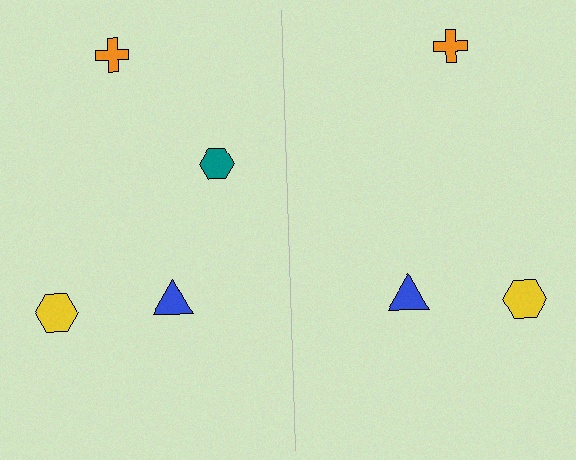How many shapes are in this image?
There are 7 shapes in this image.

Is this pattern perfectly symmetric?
No, the pattern is not perfectly symmetric. A teal hexagon is missing from the right side.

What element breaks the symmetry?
A teal hexagon is missing from the right side.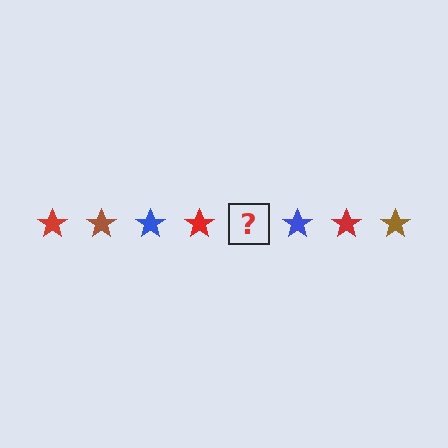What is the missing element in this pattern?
The missing element is a brown star.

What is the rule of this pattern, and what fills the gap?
The rule is that the pattern cycles through red, brown, blue stars. The gap should be filled with a brown star.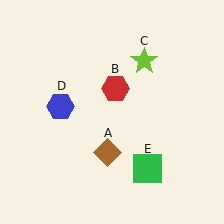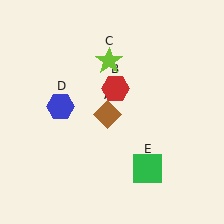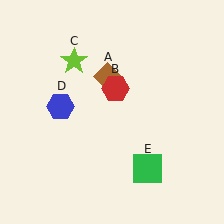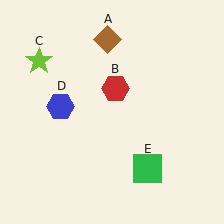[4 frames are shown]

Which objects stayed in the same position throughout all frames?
Red hexagon (object B) and blue hexagon (object D) and green square (object E) remained stationary.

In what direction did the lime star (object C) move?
The lime star (object C) moved left.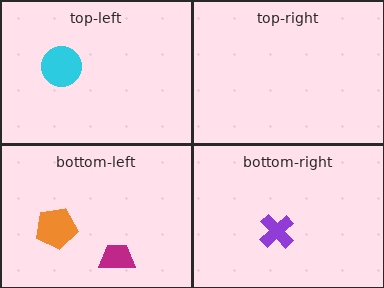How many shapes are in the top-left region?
1.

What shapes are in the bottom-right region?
The purple cross.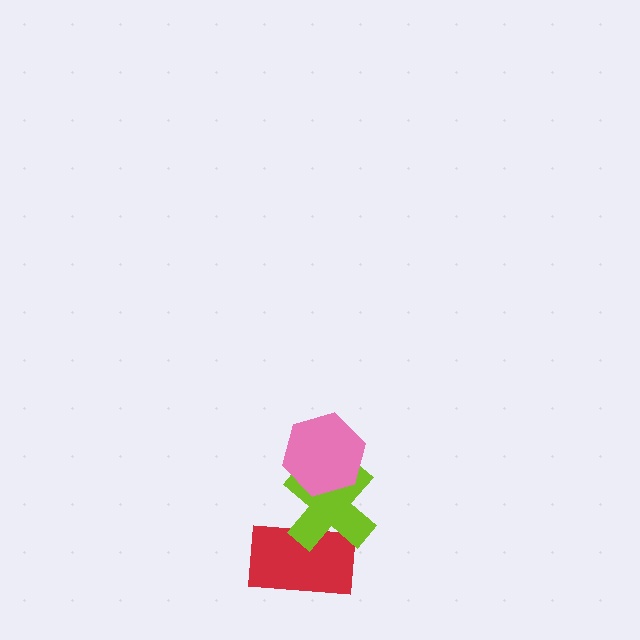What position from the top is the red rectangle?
The red rectangle is 3rd from the top.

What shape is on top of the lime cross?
The pink hexagon is on top of the lime cross.